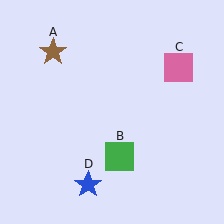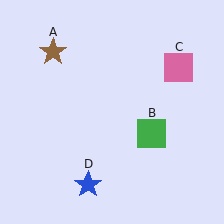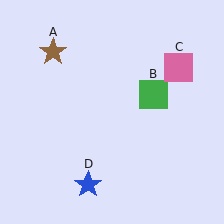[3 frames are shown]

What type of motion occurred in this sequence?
The green square (object B) rotated counterclockwise around the center of the scene.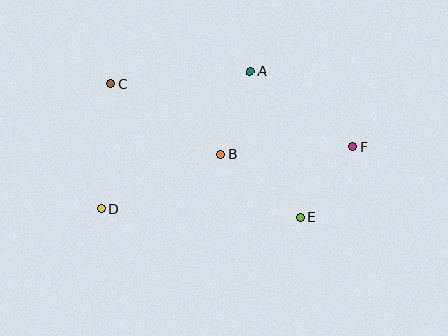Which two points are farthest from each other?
Points D and F are farthest from each other.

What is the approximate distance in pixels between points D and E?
The distance between D and E is approximately 199 pixels.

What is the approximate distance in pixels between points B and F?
The distance between B and F is approximately 132 pixels.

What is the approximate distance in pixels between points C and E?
The distance between C and E is approximately 231 pixels.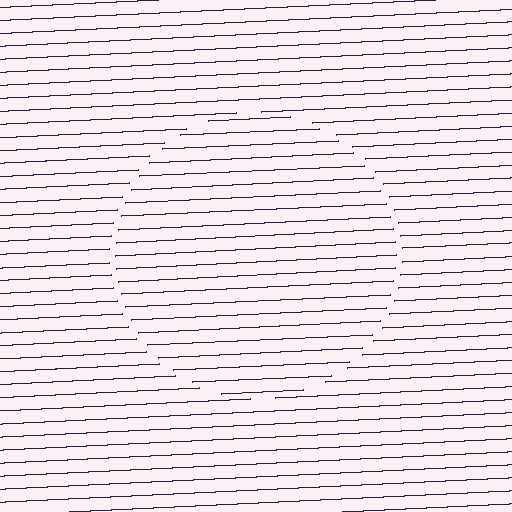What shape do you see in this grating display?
An illusory circle. The interior of the shape contains the same grating, shifted by half a period — the contour is defined by the phase discontinuity where line-ends from the inner and outer gratings abut.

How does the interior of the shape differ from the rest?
The interior of the shape contains the same grating, shifted by half a period — the contour is defined by the phase discontinuity where line-ends from the inner and outer gratings abut.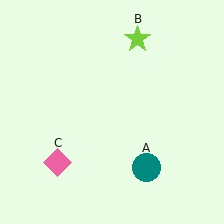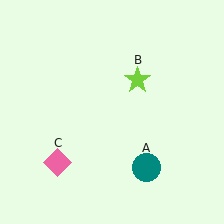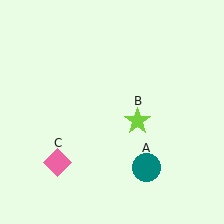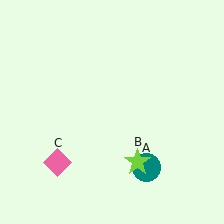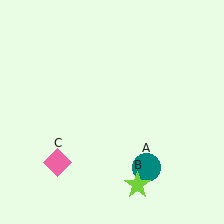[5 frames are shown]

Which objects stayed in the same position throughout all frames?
Teal circle (object A) and pink diamond (object C) remained stationary.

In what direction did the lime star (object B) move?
The lime star (object B) moved down.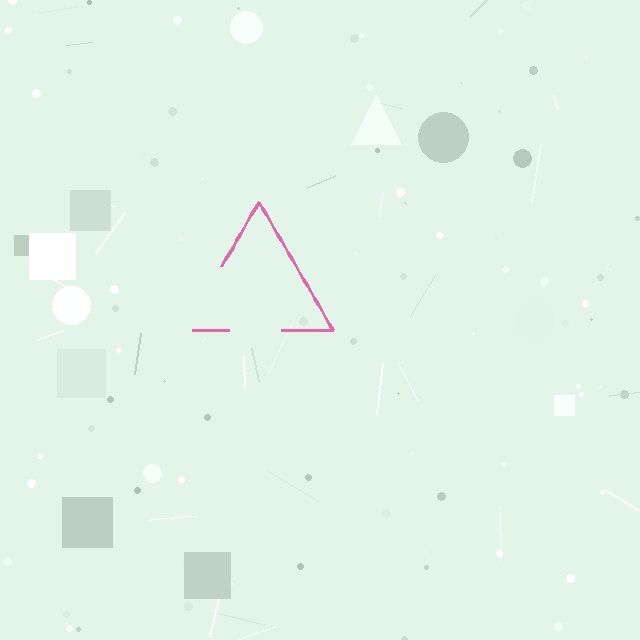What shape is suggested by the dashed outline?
The dashed outline suggests a triangle.